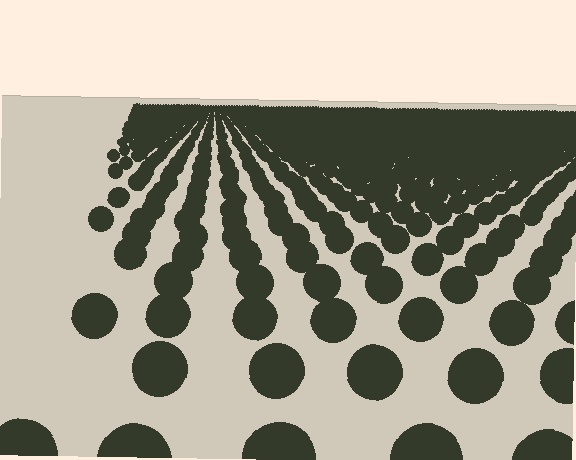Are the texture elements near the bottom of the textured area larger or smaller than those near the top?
Larger. Near the bottom, elements are closer to the viewer and appear at a bigger on-screen size.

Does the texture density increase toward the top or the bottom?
Density increases toward the top.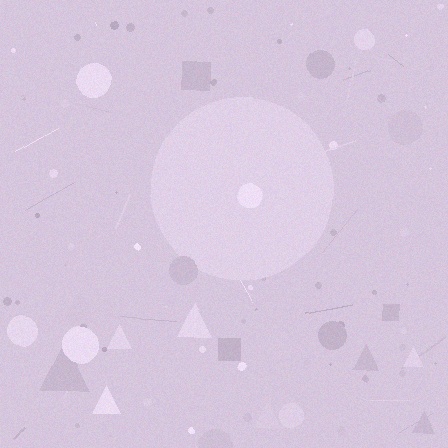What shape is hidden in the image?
A circle is hidden in the image.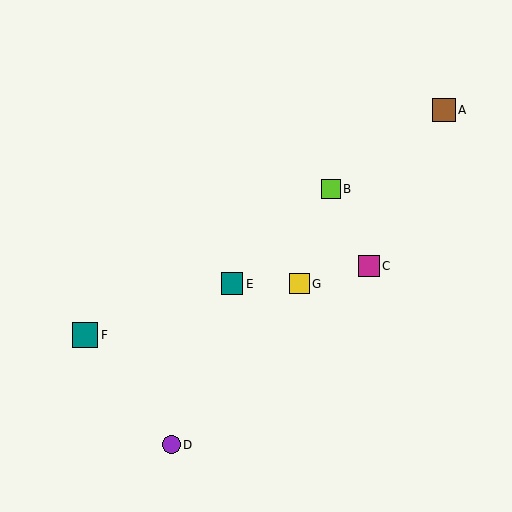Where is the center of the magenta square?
The center of the magenta square is at (369, 266).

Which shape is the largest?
The teal square (labeled F) is the largest.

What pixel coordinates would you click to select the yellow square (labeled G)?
Click at (299, 284) to select the yellow square G.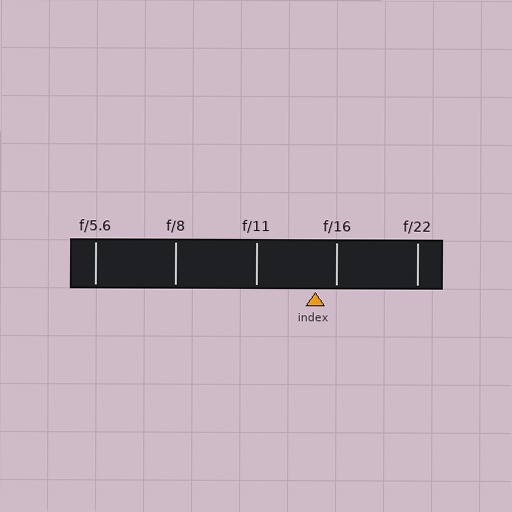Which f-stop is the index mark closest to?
The index mark is closest to f/16.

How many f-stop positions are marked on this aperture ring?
There are 5 f-stop positions marked.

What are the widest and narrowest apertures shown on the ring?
The widest aperture shown is f/5.6 and the narrowest is f/22.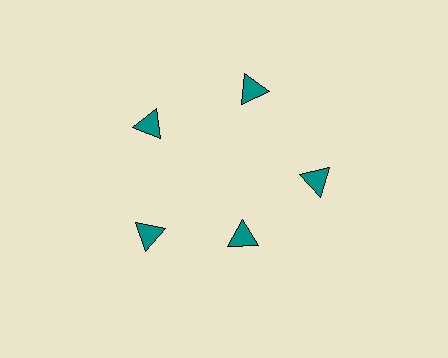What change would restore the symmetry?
The symmetry would be restored by moving it outward, back onto the ring so that all 5 triangles sit at equal angles and equal distance from the center.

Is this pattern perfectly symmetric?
No. The 5 teal triangles are arranged in a ring, but one element near the 5 o'clock position is pulled inward toward the center, breaking the 5-fold rotational symmetry.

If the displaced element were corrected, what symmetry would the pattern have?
It would have 5-fold rotational symmetry — the pattern would map onto itself every 72 degrees.